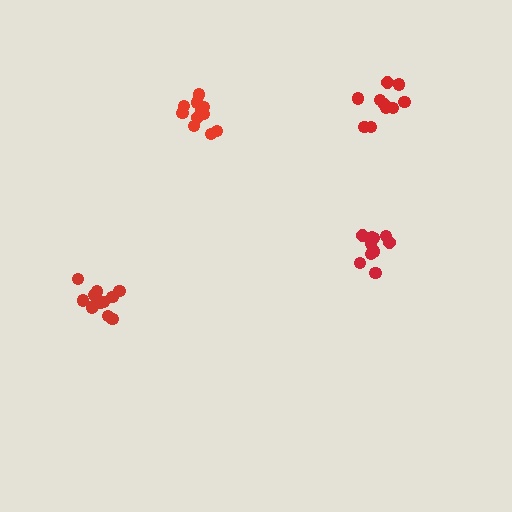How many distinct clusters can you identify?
There are 4 distinct clusters.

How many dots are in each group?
Group 1: 11 dots, Group 2: 10 dots, Group 3: 13 dots, Group 4: 10 dots (44 total).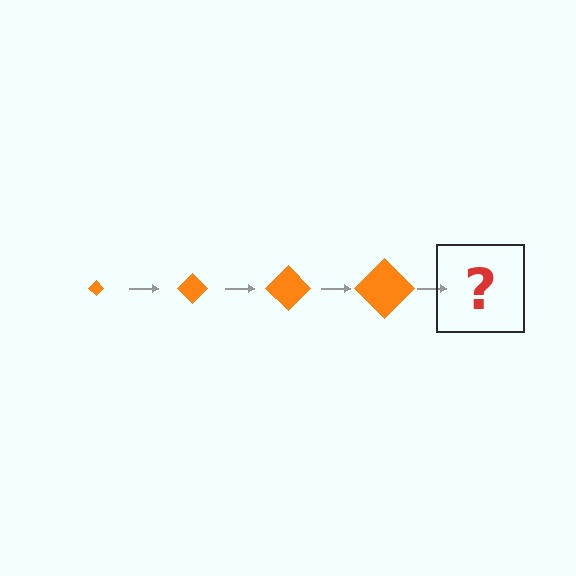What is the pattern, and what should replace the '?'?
The pattern is that the diamond gets progressively larger each step. The '?' should be an orange diamond, larger than the previous one.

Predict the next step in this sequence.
The next step is an orange diamond, larger than the previous one.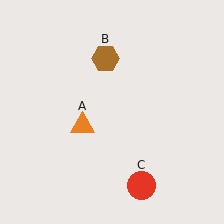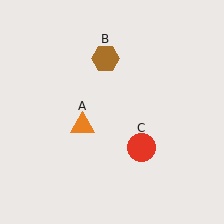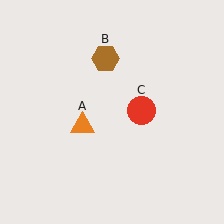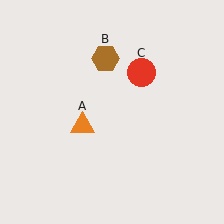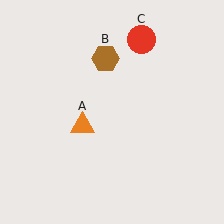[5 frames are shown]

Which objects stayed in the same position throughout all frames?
Orange triangle (object A) and brown hexagon (object B) remained stationary.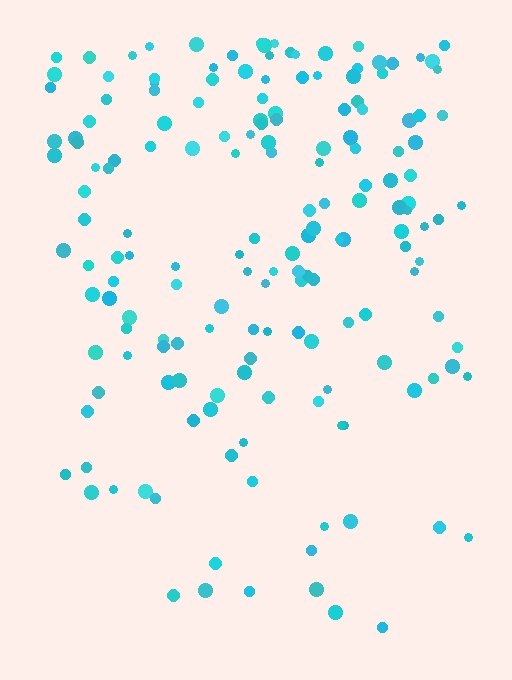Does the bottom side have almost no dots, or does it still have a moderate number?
Still a moderate number, just noticeably fewer than the top.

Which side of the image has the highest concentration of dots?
The top.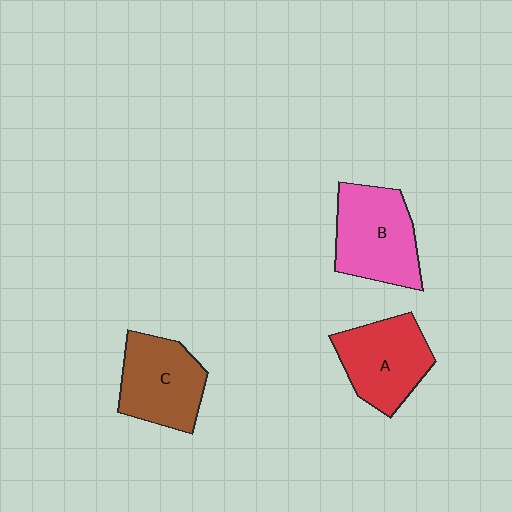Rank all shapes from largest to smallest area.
From largest to smallest: B (pink), C (brown), A (red).